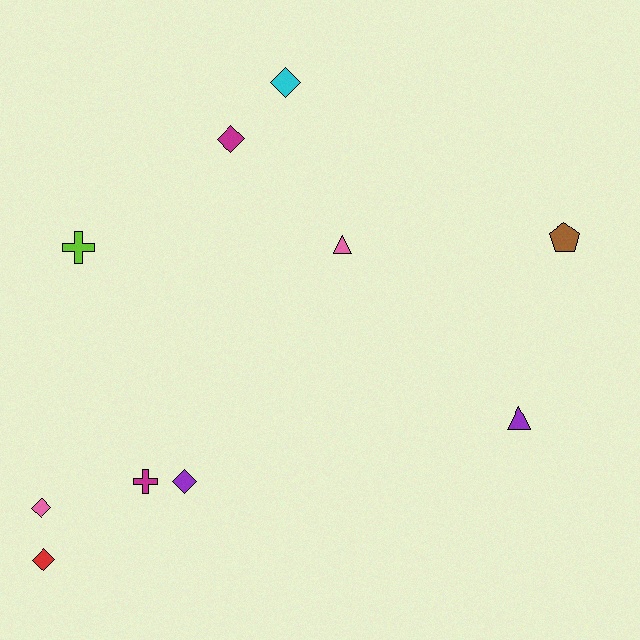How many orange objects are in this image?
There are no orange objects.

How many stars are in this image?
There are no stars.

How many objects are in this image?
There are 10 objects.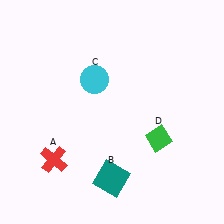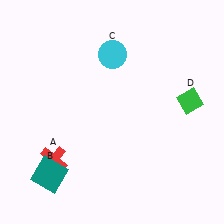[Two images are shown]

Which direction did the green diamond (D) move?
The green diamond (D) moved up.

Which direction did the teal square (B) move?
The teal square (B) moved left.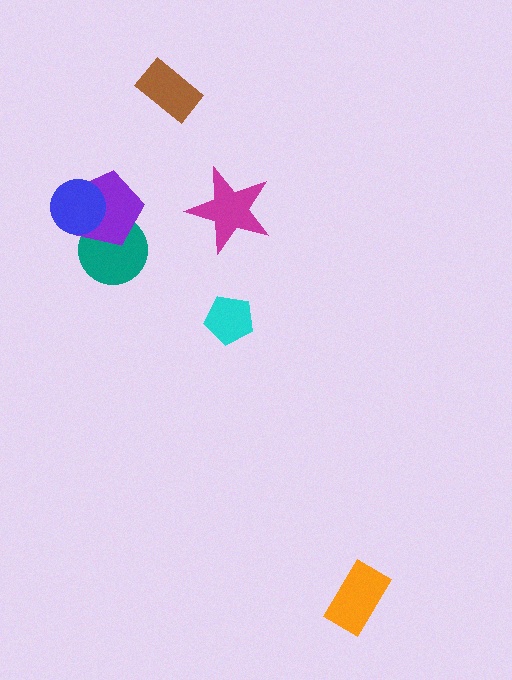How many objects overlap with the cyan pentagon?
0 objects overlap with the cyan pentagon.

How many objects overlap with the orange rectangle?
0 objects overlap with the orange rectangle.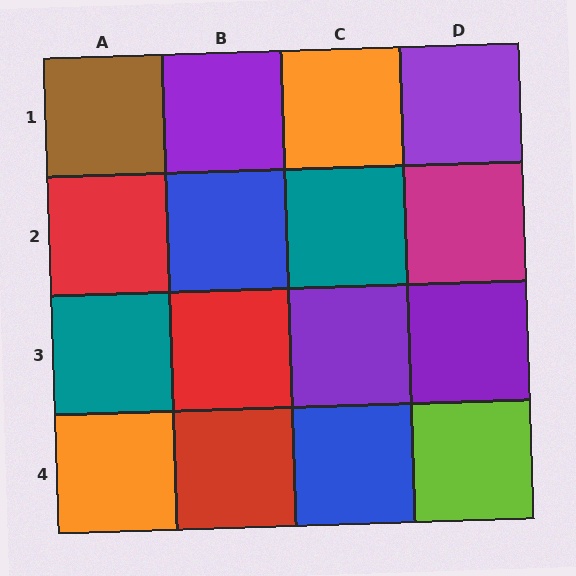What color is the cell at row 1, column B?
Purple.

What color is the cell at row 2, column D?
Magenta.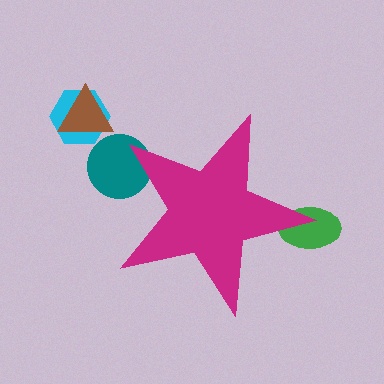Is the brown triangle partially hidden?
No, the brown triangle is fully visible.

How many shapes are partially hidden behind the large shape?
2 shapes are partially hidden.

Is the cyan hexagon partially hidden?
No, the cyan hexagon is fully visible.